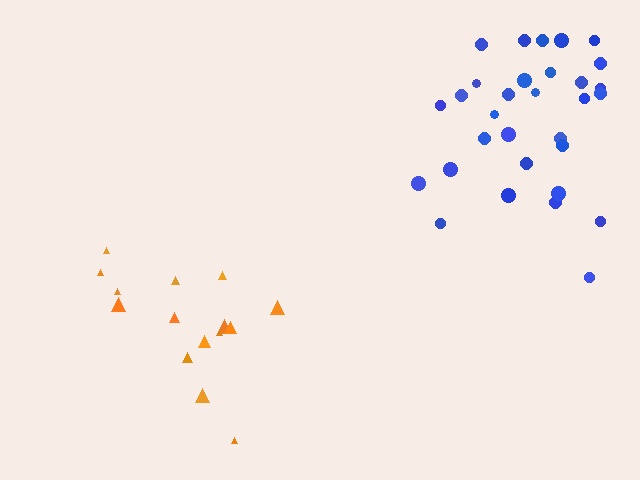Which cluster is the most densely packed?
Blue.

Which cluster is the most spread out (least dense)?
Orange.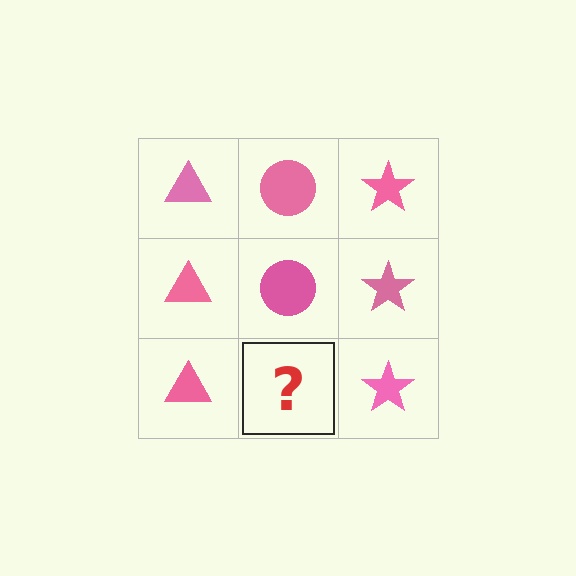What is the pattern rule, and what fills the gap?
The rule is that each column has a consistent shape. The gap should be filled with a pink circle.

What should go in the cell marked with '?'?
The missing cell should contain a pink circle.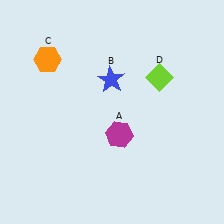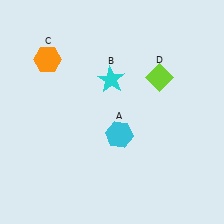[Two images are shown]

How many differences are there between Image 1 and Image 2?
There are 2 differences between the two images.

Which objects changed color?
A changed from magenta to cyan. B changed from blue to cyan.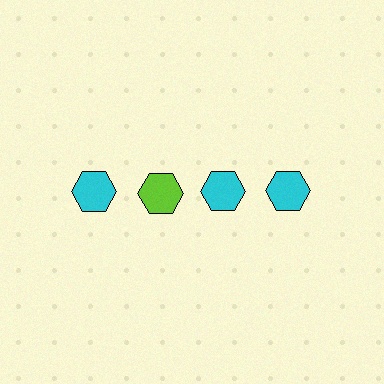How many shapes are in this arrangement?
There are 4 shapes arranged in a grid pattern.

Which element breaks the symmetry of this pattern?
The lime hexagon in the top row, second from left column breaks the symmetry. All other shapes are cyan hexagons.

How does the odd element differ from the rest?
It has a different color: lime instead of cyan.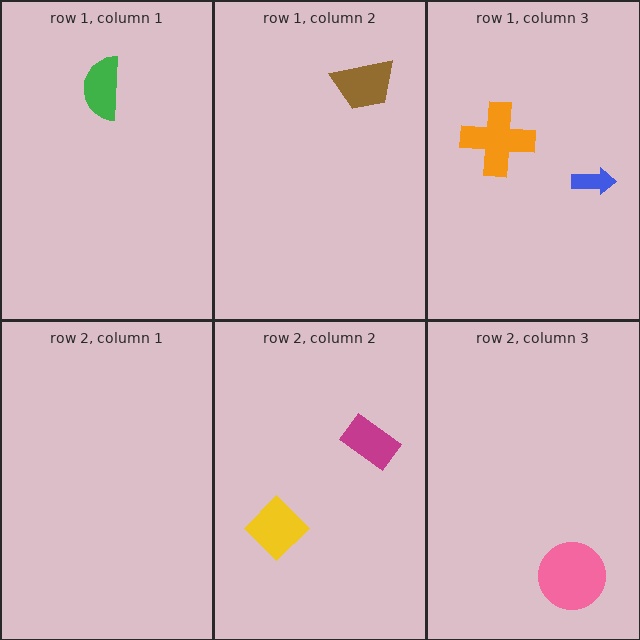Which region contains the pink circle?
The row 2, column 3 region.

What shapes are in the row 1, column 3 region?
The blue arrow, the orange cross.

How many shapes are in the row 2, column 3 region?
1.